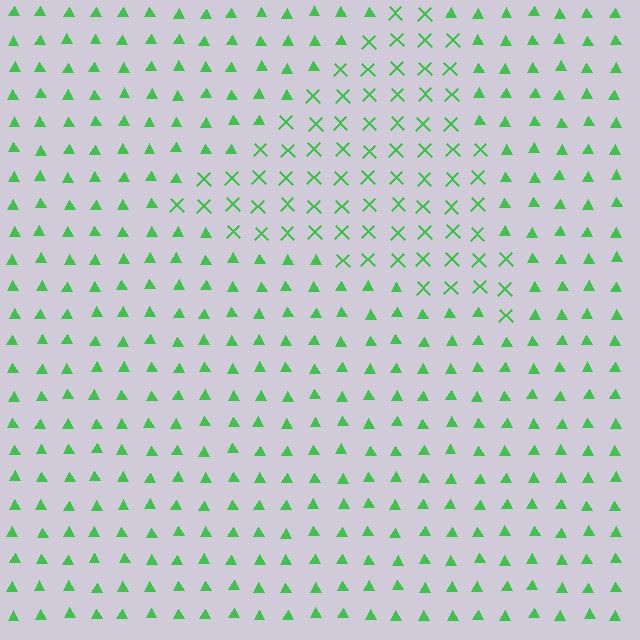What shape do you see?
I see a triangle.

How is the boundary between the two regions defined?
The boundary is defined by a change in element shape: X marks inside vs. triangles outside. All elements share the same color and spacing.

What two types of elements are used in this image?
The image uses X marks inside the triangle region and triangles outside it.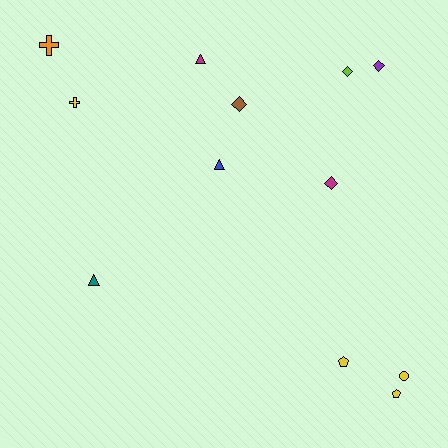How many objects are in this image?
There are 12 objects.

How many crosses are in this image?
There are 2 crosses.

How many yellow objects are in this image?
There are 4 yellow objects.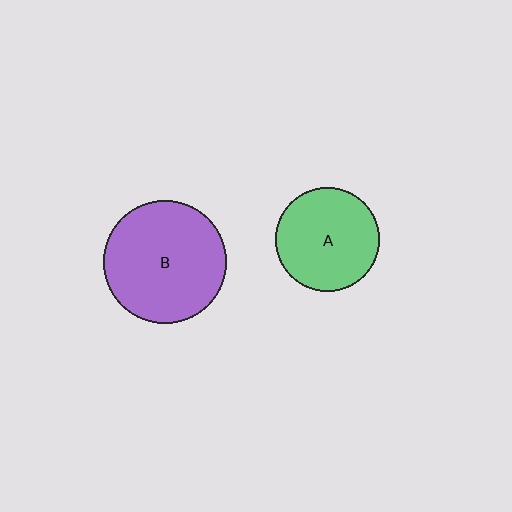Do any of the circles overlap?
No, none of the circles overlap.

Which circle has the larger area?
Circle B (purple).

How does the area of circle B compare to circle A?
Approximately 1.4 times.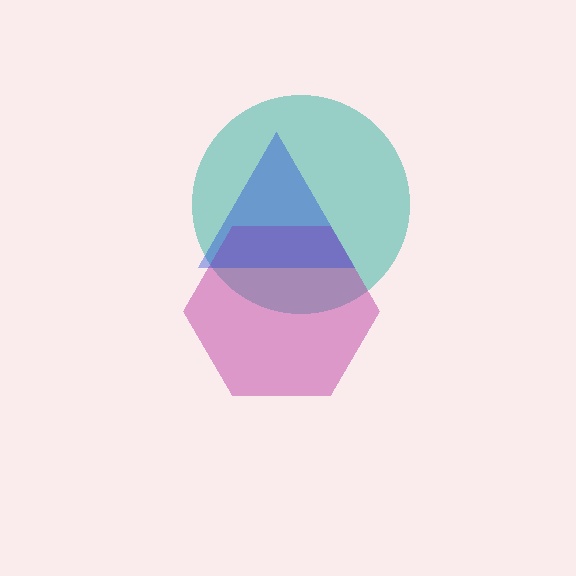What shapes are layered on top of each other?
The layered shapes are: a teal circle, a magenta hexagon, a blue triangle.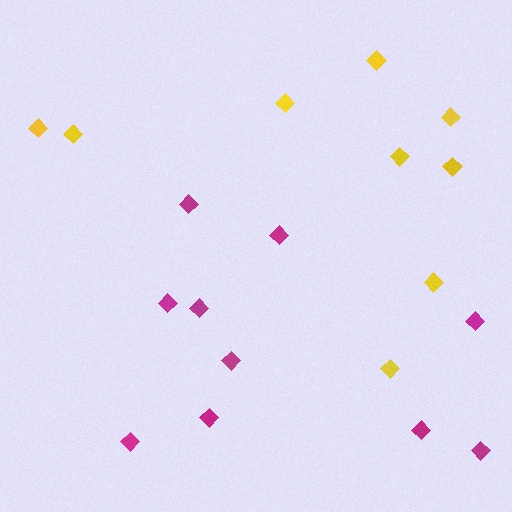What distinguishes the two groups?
There are 2 groups: one group of yellow diamonds (9) and one group of magenta diamonds (10).